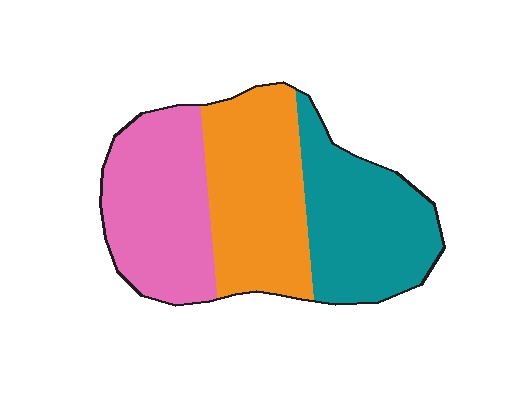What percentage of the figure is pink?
Pink covers 33% of the figure.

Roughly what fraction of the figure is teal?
Teal takes up between a quarter and a half of the figure.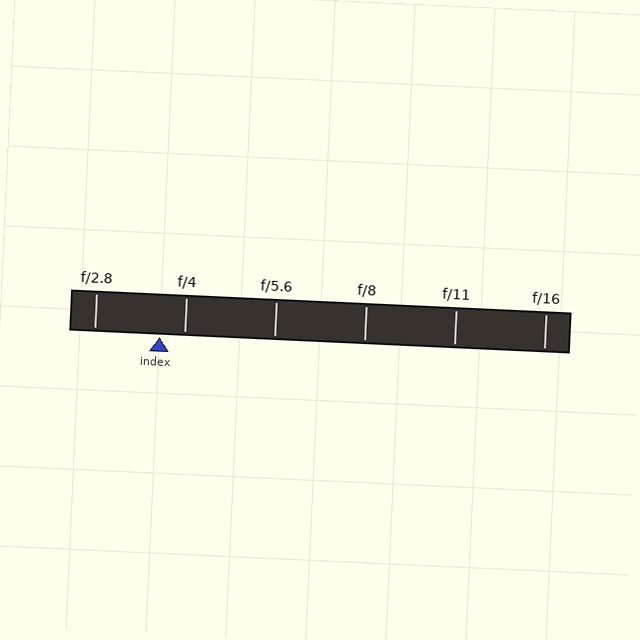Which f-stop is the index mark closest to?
The index mark is closest to f/4.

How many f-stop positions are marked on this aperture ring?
There are 6 f-stop positions marked.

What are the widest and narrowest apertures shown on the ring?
The widest aperture shown is f/2.8 and the narrowest is f/16.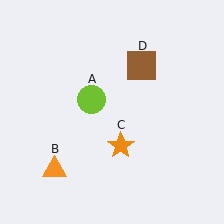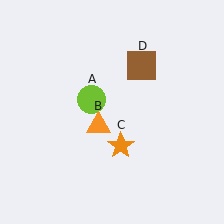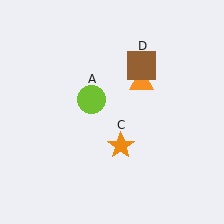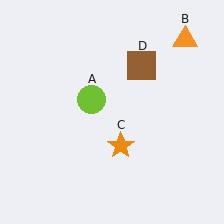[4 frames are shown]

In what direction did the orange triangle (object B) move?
The orange triangle (object B) moved up and to the right.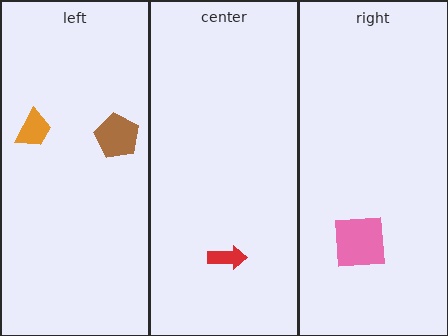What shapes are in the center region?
The red arrow.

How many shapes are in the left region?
2.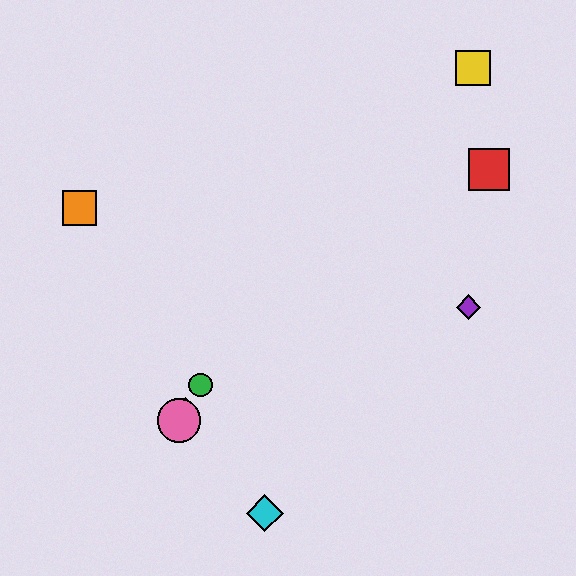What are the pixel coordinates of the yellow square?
The yellow square is at (473, 68).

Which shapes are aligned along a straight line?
The blue diamond, the green circle, the pink circle are aligned along a straight line.